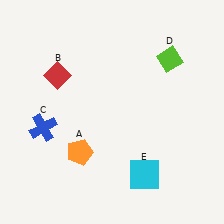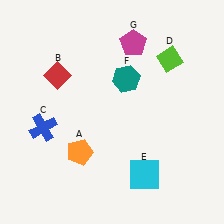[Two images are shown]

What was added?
A teal hexagon (F), a magenta pentagon (G) were added in Image 2.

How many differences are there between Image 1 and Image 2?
There are 2 differences between the two images.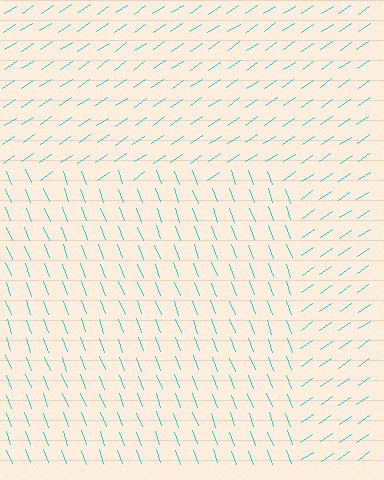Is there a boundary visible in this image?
Yes, there is a texture boundary formed by a change in line orientation.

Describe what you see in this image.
The image is filled with small cyan line segments. A rectangle region in the image has lines oriented differently from the surrounding lines, creating a visible texture boundary.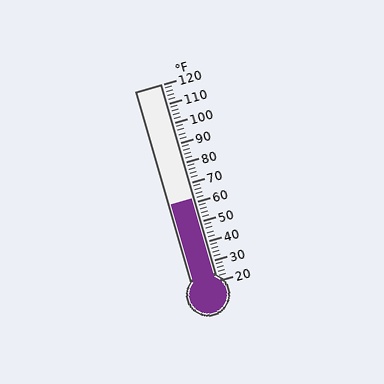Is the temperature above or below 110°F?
The temperature is below 110°F.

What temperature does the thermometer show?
The thermometer shows approximately 62°F.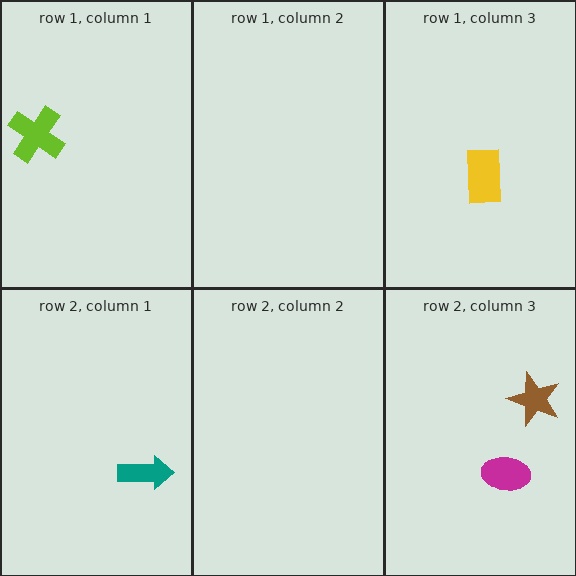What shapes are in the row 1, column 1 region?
The lime cross.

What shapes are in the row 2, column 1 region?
The teal arrow.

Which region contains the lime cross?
The row 1, column 1 region.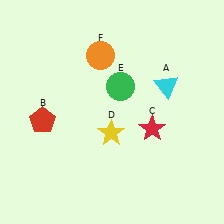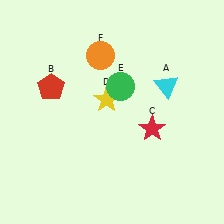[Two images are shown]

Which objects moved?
The objects that moved are: the red pentagon (B), the yellow star (D).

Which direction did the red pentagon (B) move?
The red pentagon (B) moved up.